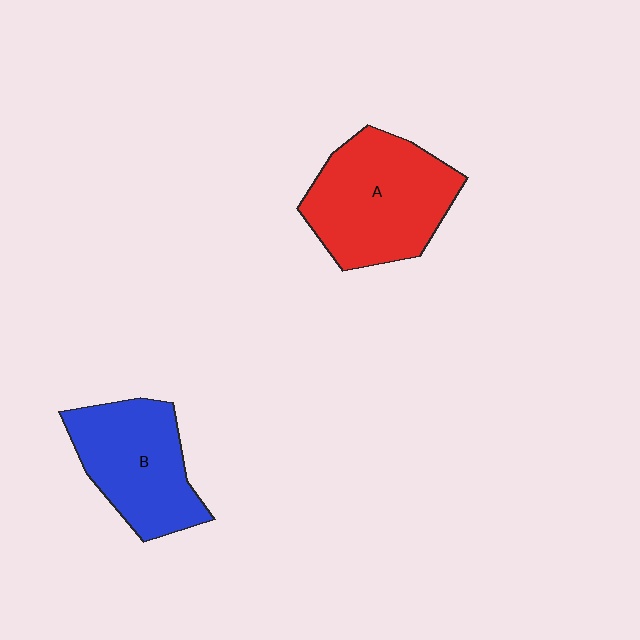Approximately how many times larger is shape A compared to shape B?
Approximately 1.2 times.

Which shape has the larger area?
Shape A (red).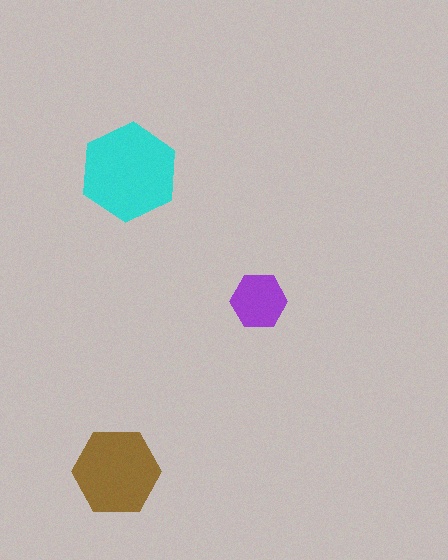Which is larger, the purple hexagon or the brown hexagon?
The brown one.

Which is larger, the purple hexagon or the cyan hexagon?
The cyan one.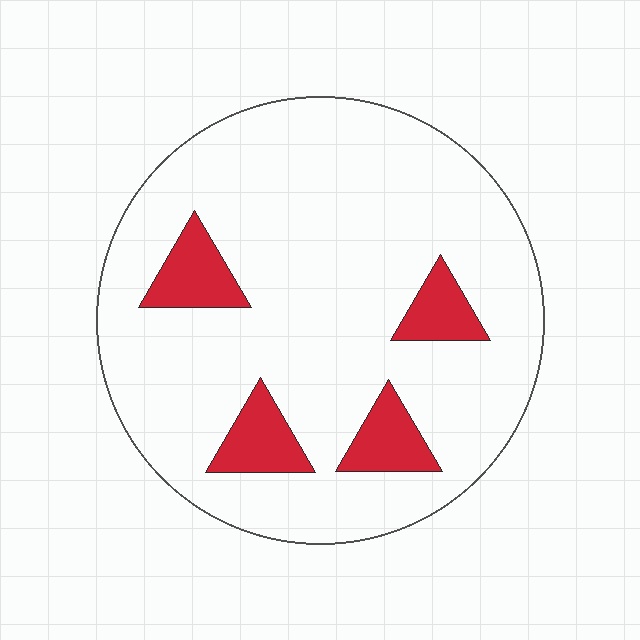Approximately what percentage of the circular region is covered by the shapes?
Approximately 15%.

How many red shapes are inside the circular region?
4.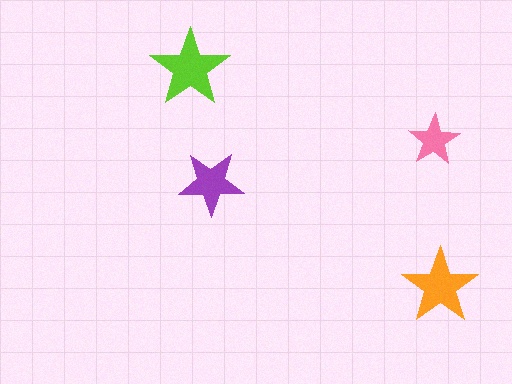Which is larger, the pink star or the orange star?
The orange one.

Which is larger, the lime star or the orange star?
The lime one.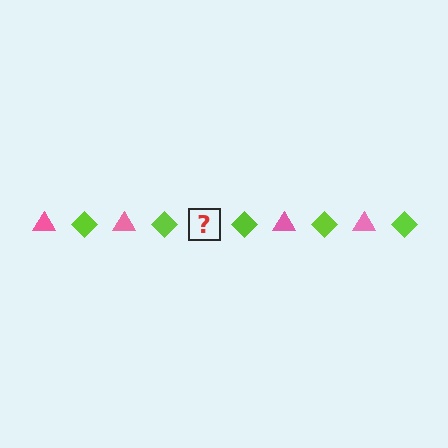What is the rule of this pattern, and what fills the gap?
The rule is that the pattern alternates between pink triangle and lime diamond. The gap should be filled with a pink triangle.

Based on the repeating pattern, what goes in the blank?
The blank should be a pink triangle.